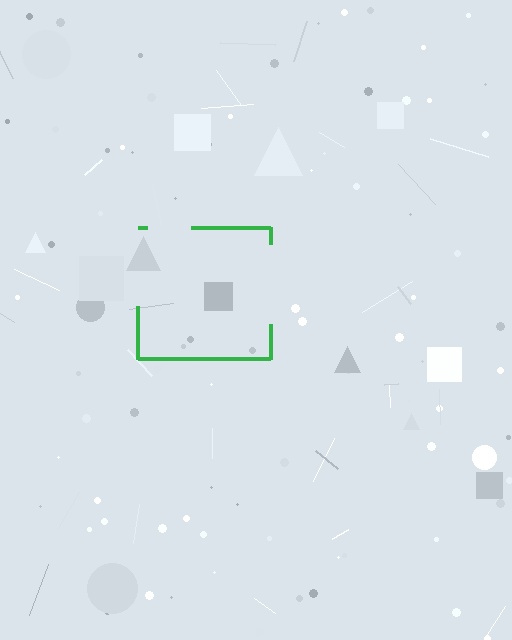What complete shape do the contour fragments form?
The contour fragments form a square.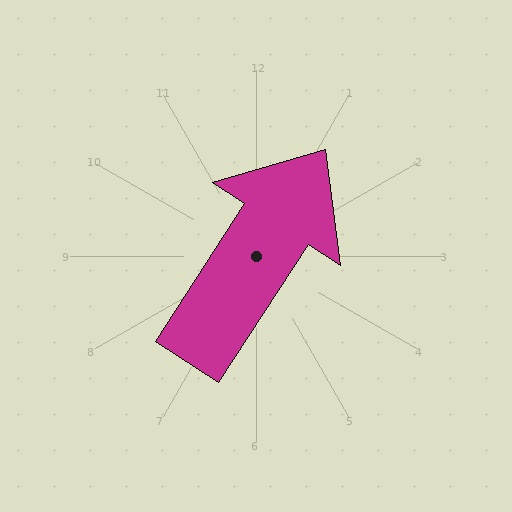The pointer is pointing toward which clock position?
Roughly 1 o'clock.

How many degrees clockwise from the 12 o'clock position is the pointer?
Approximately 33 degrees.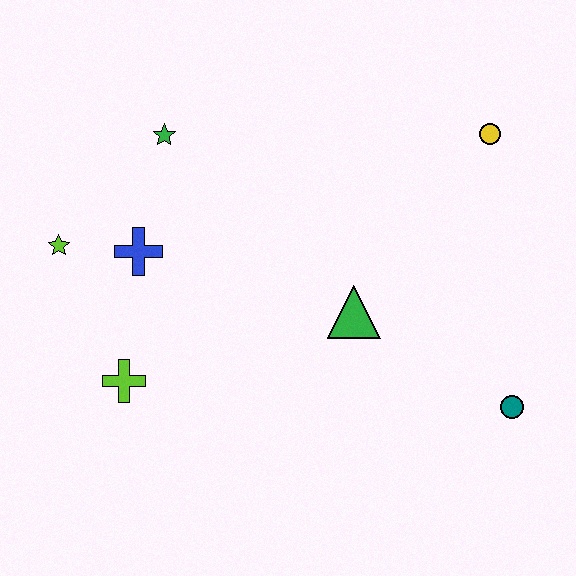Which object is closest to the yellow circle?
The green triangle is closest to the yellow circle.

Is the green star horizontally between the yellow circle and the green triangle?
No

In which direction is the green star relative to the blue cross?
The green star is above the blue cross.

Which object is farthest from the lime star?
The teal circle is farthest from the lime star.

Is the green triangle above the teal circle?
Yes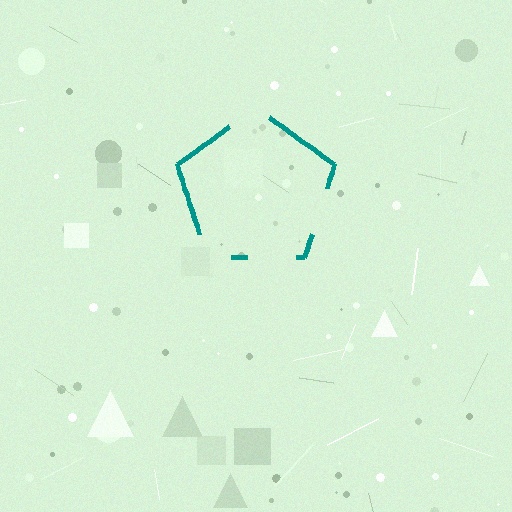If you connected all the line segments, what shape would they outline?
They would outline a pentagon.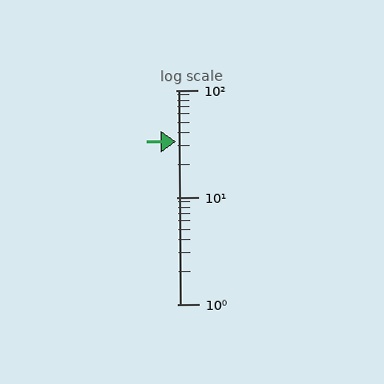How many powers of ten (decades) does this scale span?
The scale spans 2 decades, from 1 to 100.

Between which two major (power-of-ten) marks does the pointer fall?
The pointer is between 10 and 100.